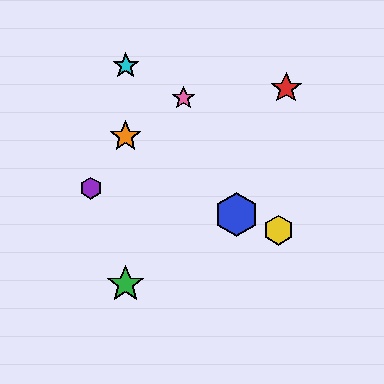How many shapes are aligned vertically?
3 shapes (the green star, the orange star, the cyan star) are aligned vertically.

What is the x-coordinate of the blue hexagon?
The blue hexagon is at x≈236.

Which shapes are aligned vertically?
The green star, the orange star, the cyan star are aligned vertically.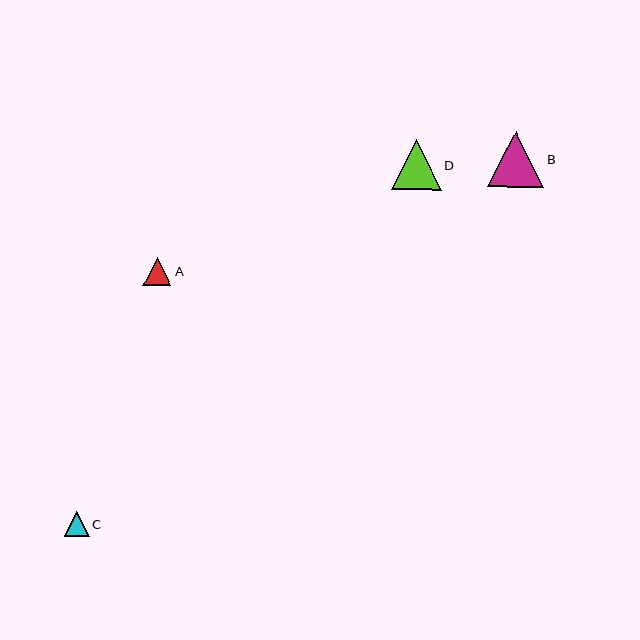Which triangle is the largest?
Triangle B is the largest with a size of approximately 56 pixels.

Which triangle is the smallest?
Triangle C is the smallest with a size of approximately 25 pixels.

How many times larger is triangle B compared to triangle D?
Triangle B is approximately 1.1 times the size of triangle D.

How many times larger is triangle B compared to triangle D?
Triangle B is approximately 1.1 times the size of triangle D.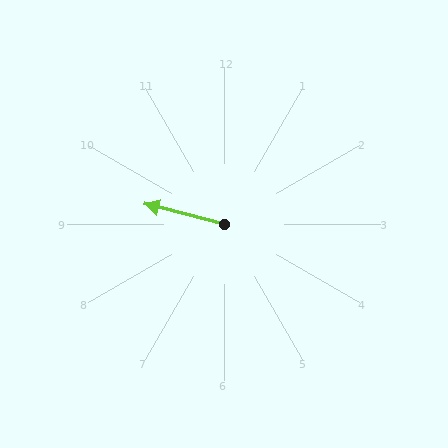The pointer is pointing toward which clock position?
Roughly 9 o'clock.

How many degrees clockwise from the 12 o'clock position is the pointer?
Approximately 285 degrees.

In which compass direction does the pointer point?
West.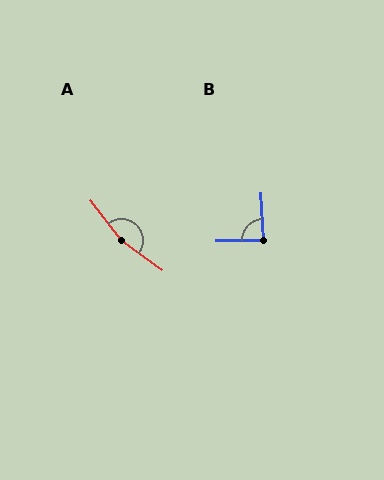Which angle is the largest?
A, at approximately 163 degrees.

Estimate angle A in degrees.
Approximately 163 degrees.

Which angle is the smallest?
B, at approximately 87 degrees.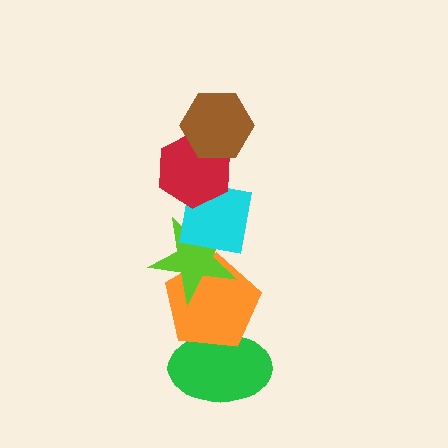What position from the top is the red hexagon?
The red hexagon is 2nd from the top.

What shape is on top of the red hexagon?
The brown hexagon is on top of the red hexagon.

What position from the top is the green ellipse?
The green ellipse is 6th from the top.